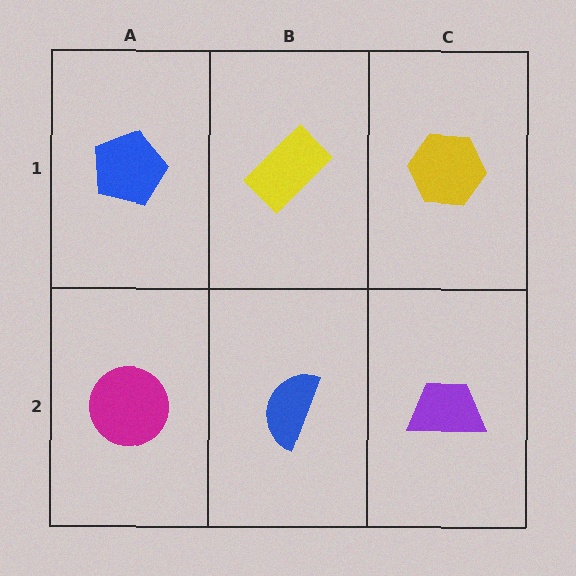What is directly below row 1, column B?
A blue semicircle.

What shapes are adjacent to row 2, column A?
A blue pentagon (row 1, column A), a blue semicircle (row 2, column B).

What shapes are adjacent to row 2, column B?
A yellow rectangle (row 1, column B), a magenta circle (row 2, column A), a purple trapezoid (row 2, column C).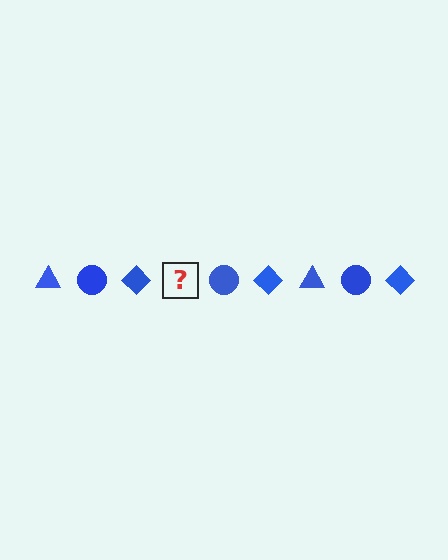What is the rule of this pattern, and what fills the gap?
The rule is that the pattern cycles through triangle, circle, diamond shapes in blue. The gap should be filled with a blue triangle.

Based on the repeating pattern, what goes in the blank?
The blank should be a blue triangle.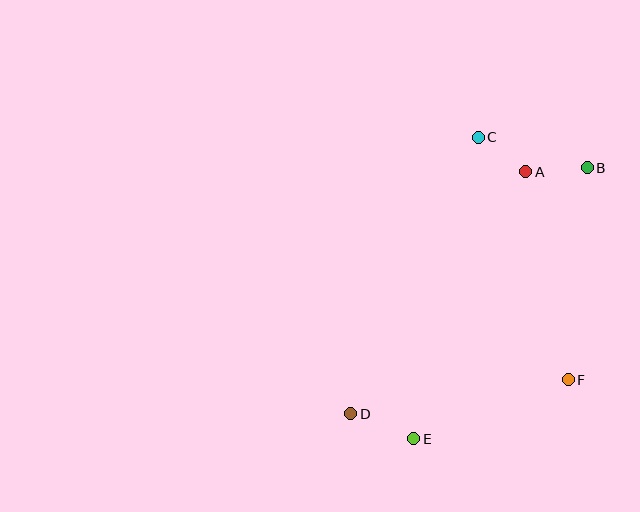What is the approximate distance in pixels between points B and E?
The distance between B and E is approximately 321 pixels.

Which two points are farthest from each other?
Points B and D are farthest from each other.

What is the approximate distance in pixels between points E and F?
The distance between E and F is approximately 165 pixels.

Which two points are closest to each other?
Points A and C are closest to each other.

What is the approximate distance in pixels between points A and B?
The distance between A and B is approximately 61 pixels.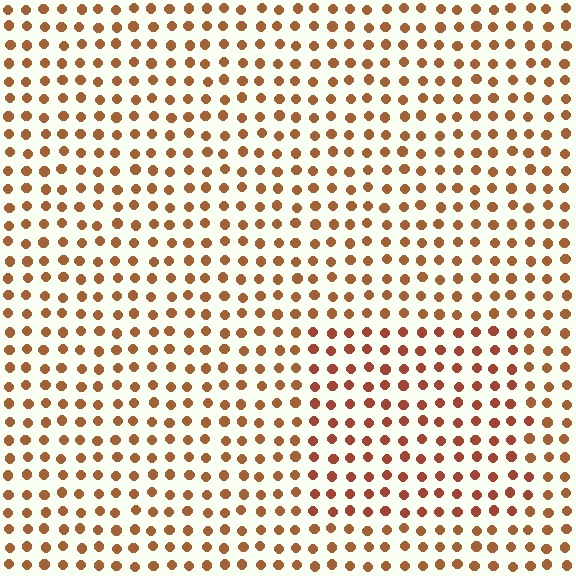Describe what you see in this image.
The image is filled with small brown elements in a uniform arrangement. A rectangle-shaped region is visible where the elements are tinted to a slightly different hue, forming a subtle color boundary.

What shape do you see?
I see a rectangle.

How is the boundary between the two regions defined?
The boundary is defined purely by a slight shift in hue (about 17 degrees). Spacing, size, and orientation are identical on both sides.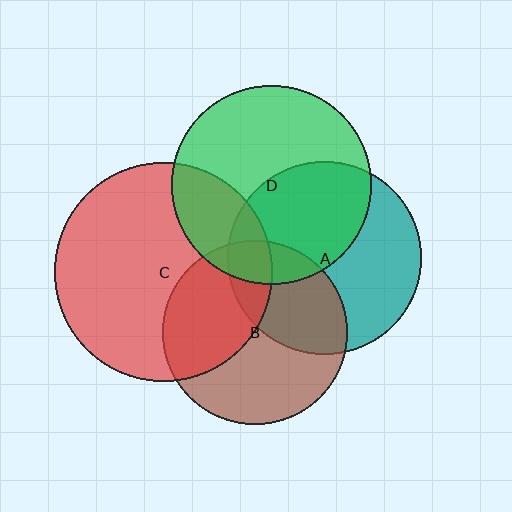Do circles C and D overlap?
Yes.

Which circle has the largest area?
Circle C (red).